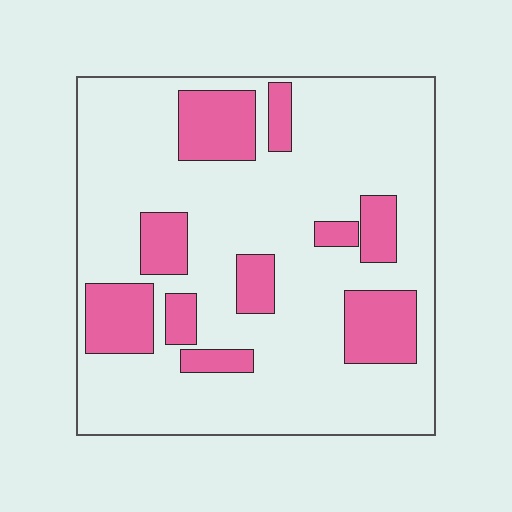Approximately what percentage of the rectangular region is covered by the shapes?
Approximately 25%.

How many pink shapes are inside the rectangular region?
10.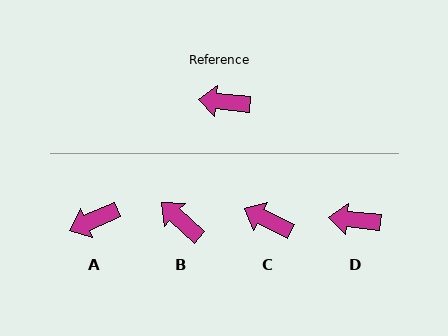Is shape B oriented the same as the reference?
No, it is off by about 37 degrees.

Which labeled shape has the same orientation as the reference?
D.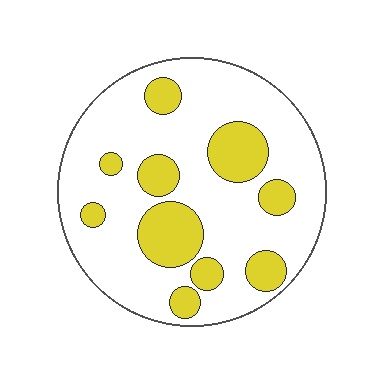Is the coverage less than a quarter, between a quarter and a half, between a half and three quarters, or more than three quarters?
Less than a quarter.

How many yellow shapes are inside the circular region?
10.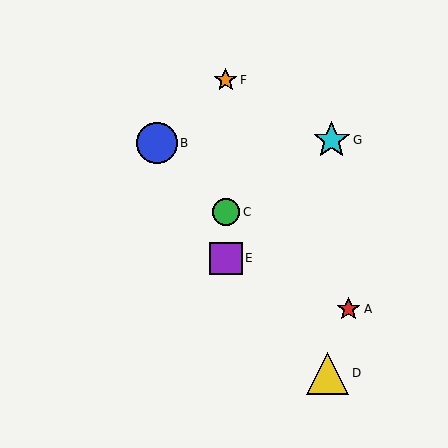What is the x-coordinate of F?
Object F is at x≈226.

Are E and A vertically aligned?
No, E is at x≈226 and A is at x≈349.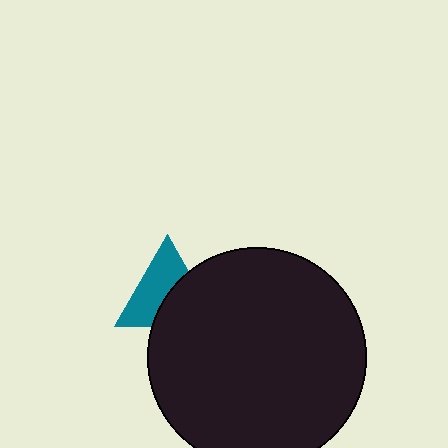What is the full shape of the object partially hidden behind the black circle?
The partially hidden object is a teal triangle.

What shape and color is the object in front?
The object in front is a black circle.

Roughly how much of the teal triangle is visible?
About half of it is visible (roughly 56%).